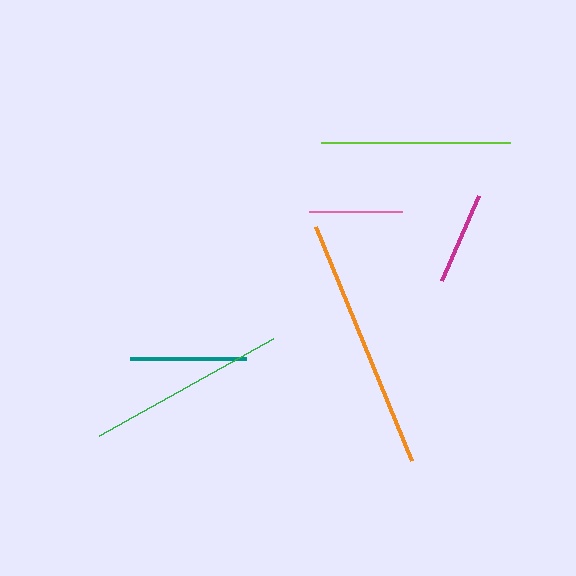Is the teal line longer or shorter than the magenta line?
The teal line is longer than the magenta line.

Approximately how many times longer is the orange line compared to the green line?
The orange line is approximately 1.3 times the length of the green line.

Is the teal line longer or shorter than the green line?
The green line is longer than the teal line.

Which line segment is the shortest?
The magenta line is the shortest at approximately 93 pixels.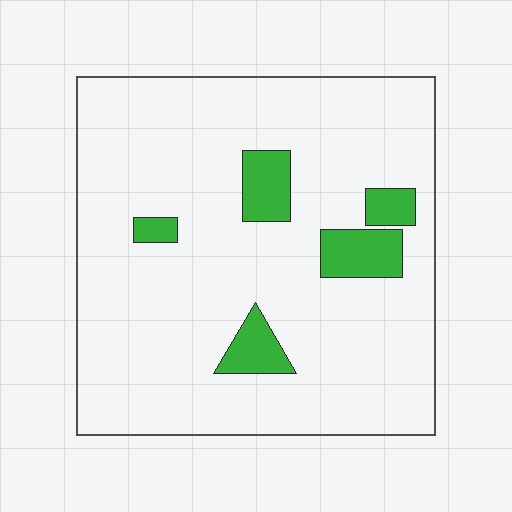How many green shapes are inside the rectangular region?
5.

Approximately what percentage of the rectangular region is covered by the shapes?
Approximately 10%.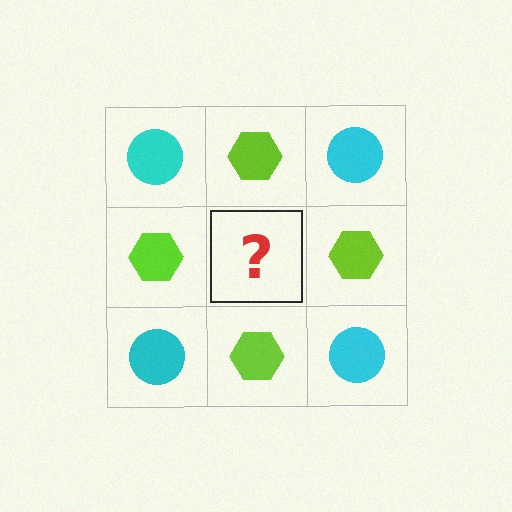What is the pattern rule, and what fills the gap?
The rule is that it alternates cyan circle and lime hexagon in a checkerboard pattern. The gap should be filled with a cyan circle.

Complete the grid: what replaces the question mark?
The question mark should be replaced with a cyan circle.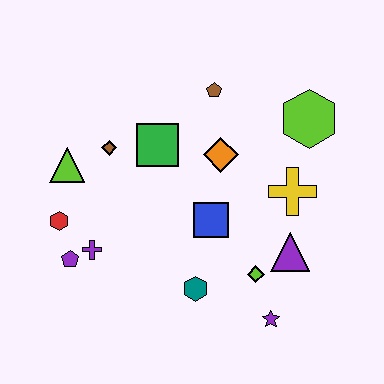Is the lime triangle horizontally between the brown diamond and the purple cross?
No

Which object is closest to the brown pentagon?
The orange diamond is closest to the brown pentagon.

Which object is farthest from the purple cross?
The lime hexagon is farthest from the purple cross.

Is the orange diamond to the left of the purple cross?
No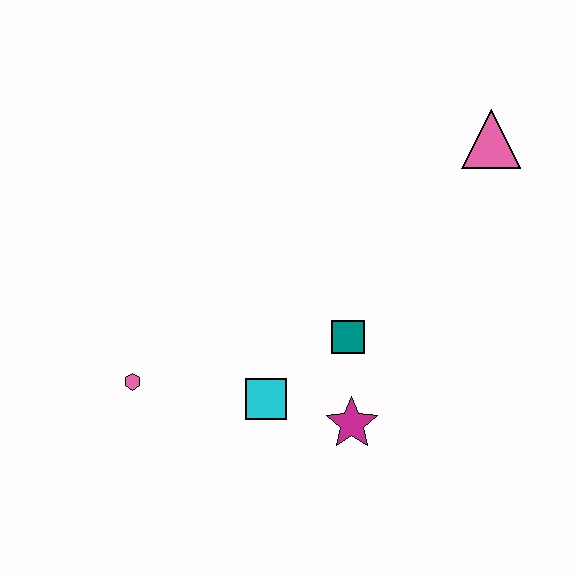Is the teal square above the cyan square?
Yes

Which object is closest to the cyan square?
The magenta star is closest to the cyan square.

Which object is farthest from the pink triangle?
The pink hexagon is farthest from the pink triangle.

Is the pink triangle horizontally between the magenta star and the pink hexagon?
No